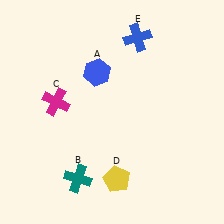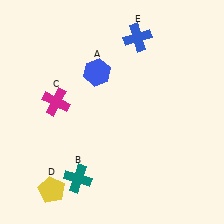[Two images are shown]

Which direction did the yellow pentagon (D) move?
The yellow pentagon (D) moved left.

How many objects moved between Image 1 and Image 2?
1 object moved between the two images.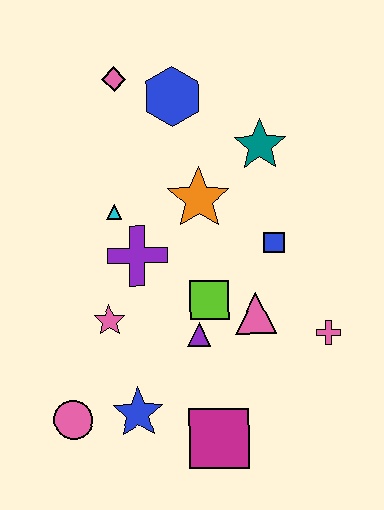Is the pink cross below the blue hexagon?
Yes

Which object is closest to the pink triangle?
The lime square is closest to the pink triangle.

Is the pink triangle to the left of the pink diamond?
No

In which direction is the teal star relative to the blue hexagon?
The teal star is to the right of the blue hexagon.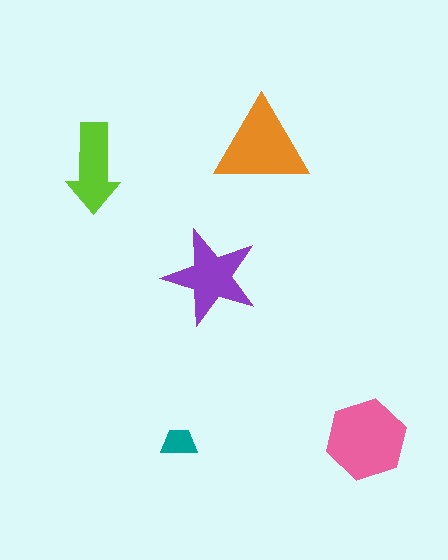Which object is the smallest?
The teal trapezoid.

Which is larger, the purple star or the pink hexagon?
The pink hexagon.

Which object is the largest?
The pink hexagon.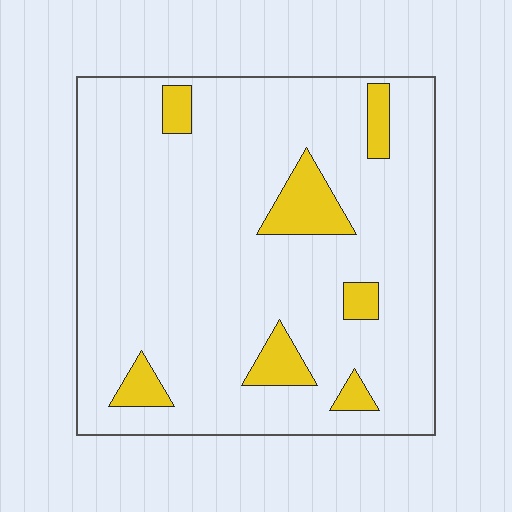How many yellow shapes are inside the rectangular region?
7.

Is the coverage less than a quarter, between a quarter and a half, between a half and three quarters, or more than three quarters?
Less than a quarter.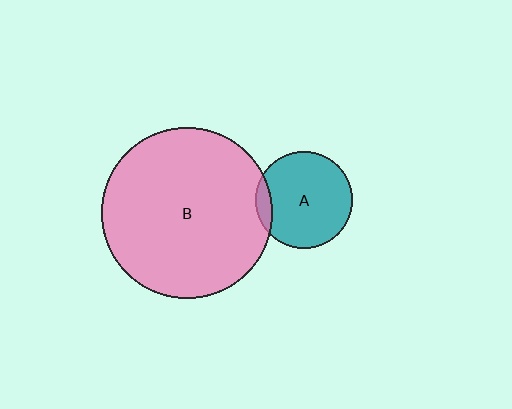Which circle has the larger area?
Circle B (pink).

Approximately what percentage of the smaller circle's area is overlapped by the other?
Approximately 10%.